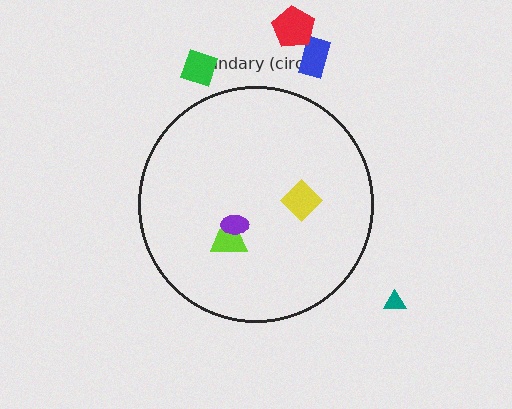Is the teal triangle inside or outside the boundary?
Outside.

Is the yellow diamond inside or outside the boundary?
Inside.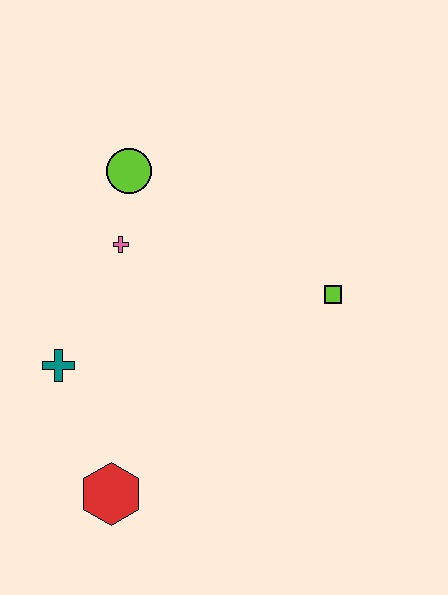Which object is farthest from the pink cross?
The red hexagon is farthest from the pink cross.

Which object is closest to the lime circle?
The pink cross is closest to the lime circle.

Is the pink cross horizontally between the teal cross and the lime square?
Yes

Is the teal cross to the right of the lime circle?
No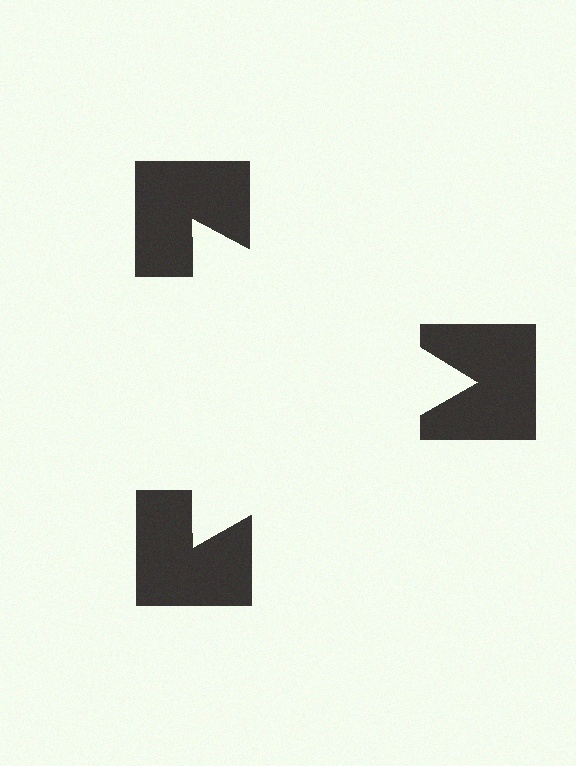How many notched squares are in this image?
There are 3 — one at each vertex of the illusory triangle.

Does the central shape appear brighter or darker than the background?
It typically appears slightly brighter than the background, even though no actual brightness change is drawn.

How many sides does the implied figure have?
3 sides.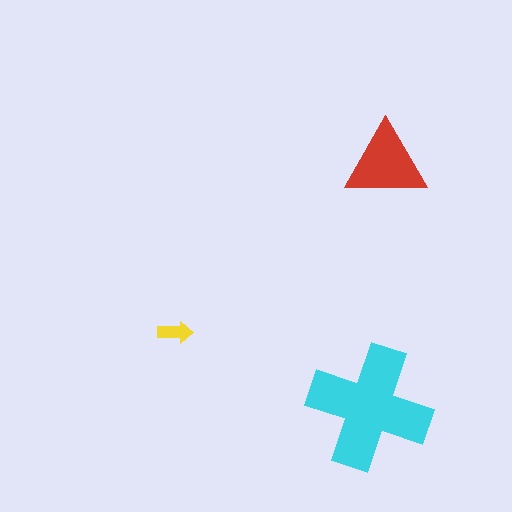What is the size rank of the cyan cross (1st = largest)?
1st.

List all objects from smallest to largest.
The yellow arrow, the red triangle, the cyan cross.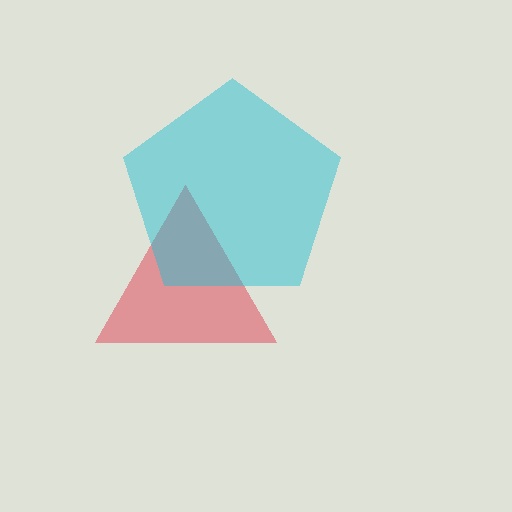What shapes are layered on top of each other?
The layered shapes are: a red triangle, a cyan pentagon.